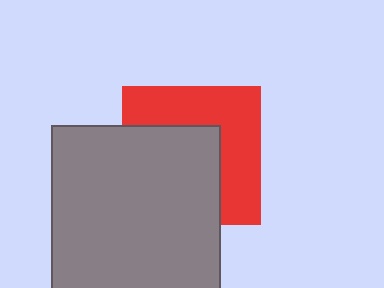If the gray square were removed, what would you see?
You would see the complete red square.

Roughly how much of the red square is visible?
About half of it is visible (roughly 49%).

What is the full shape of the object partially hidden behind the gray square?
The partially hidden object is a red square.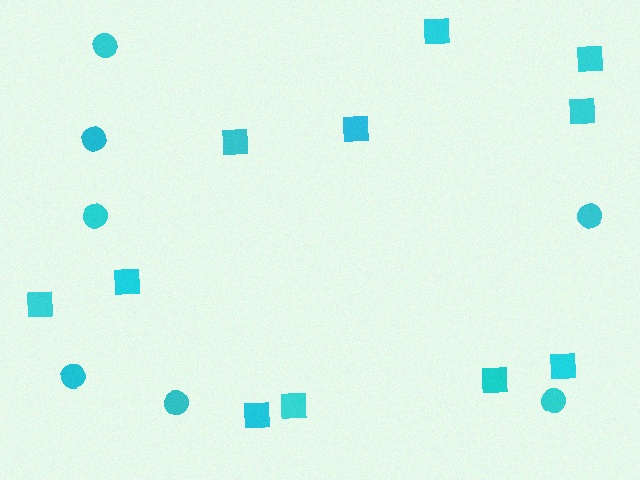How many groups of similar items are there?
There are 2 groups: one group of squares (11) and one group of circles (7).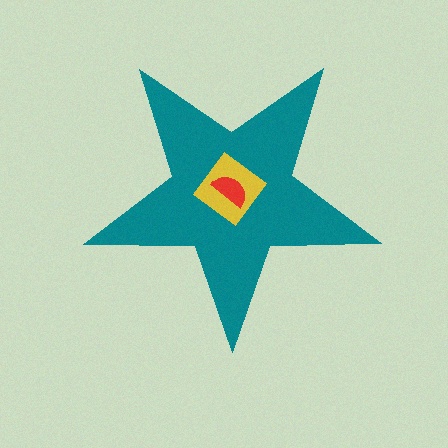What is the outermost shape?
The teal star.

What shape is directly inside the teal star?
The yellow diamond.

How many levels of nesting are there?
3.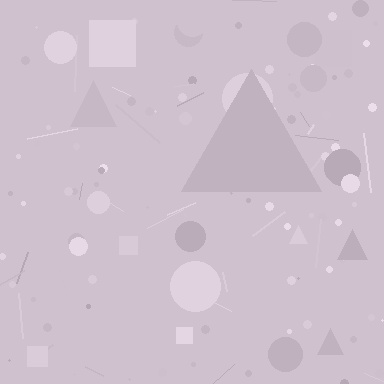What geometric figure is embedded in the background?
A triangle is embedded in the background.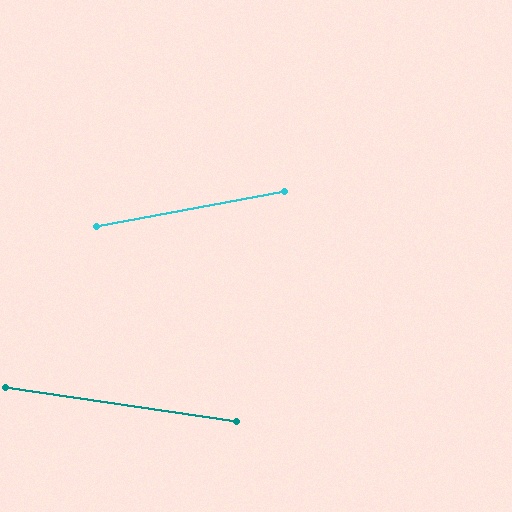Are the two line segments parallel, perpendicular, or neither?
Neither parallel nor perpendicular — they differ by about 19°.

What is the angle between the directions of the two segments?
Approximately 19 degrees.